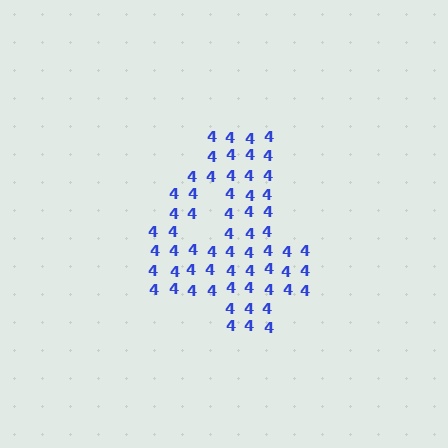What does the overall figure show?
The overall figure shows the digit 4.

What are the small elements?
The small elements are digit 4's.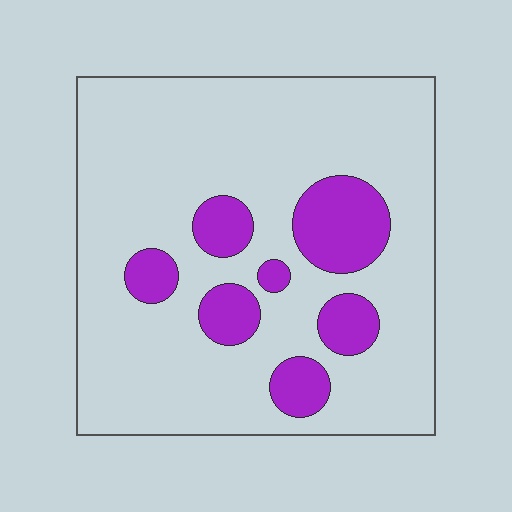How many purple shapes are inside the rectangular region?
7.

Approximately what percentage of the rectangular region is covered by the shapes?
Approximately 20%.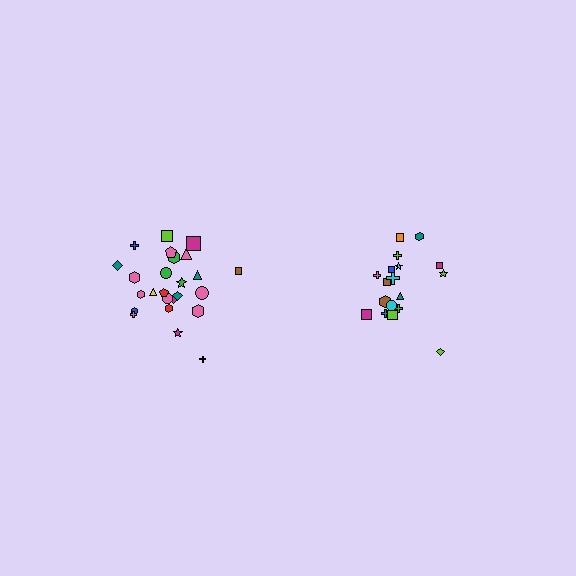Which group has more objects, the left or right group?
The left group.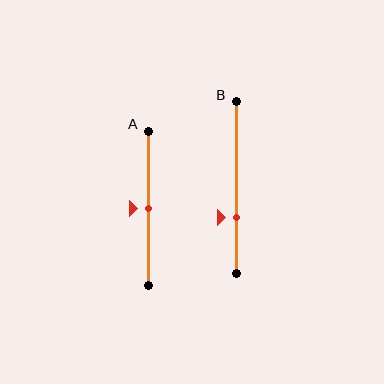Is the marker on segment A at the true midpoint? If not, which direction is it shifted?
Yes, the marker on segment A is at the true midpoint.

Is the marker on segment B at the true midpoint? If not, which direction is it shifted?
No, the marker on segment B is shifted downward by about 18% of the segment length.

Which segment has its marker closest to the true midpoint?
Segment A has its marker closest to the true midpoint.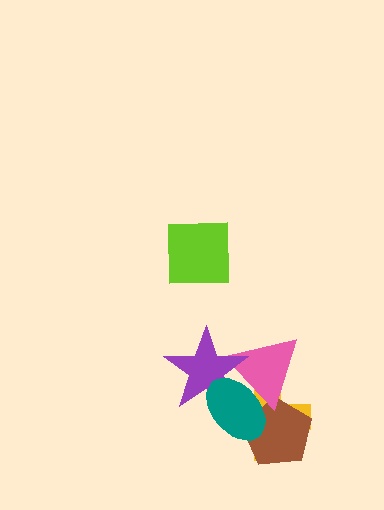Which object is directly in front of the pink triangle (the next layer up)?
The purple star is directly in front of the pink triangle.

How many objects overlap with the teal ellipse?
4 objects overlap with the teal ellipse.